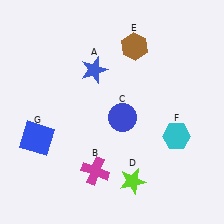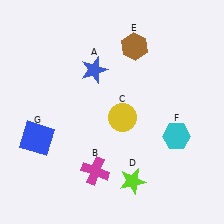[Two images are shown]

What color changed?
The circle (C) changed from blue in Image 1 to yellow in Image 2.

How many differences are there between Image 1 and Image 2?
There is 1 difference between the two images.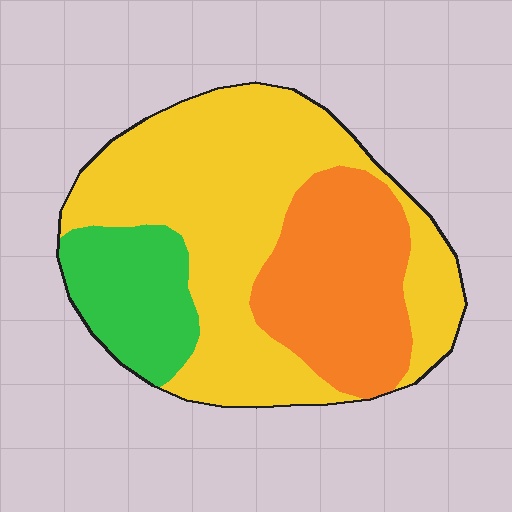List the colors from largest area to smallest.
From largest to smallest: yellow, orange, green.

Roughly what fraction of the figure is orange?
Orange covers 28% of the figure.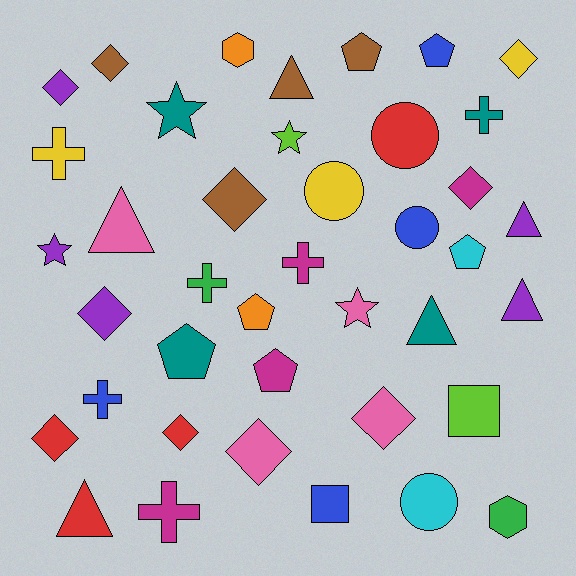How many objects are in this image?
There are 40 objects.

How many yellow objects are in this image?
There are 3 yellow objects.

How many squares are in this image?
There are 2 squares.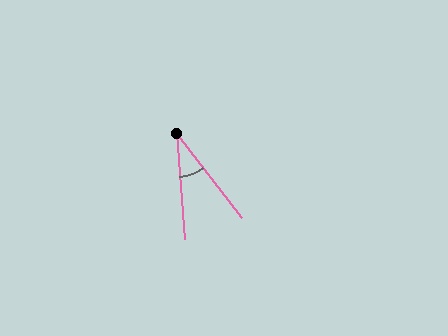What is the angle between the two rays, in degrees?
Approximately 34 degrees.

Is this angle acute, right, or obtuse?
It is acute.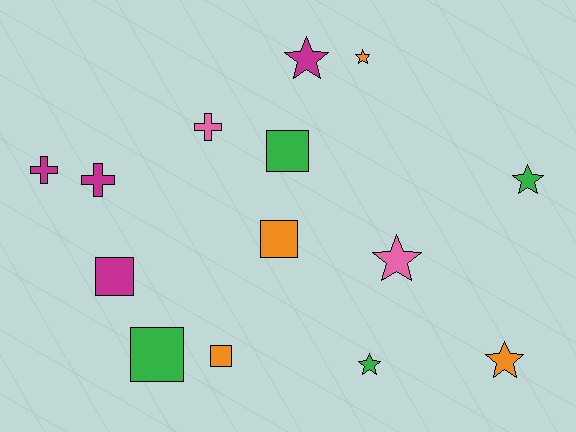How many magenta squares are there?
There is 1 magenta square.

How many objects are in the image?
There are 14 objects.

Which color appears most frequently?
Green, with 4 objects.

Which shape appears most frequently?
Star, with 6 objects.